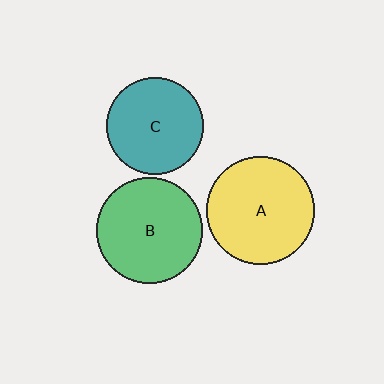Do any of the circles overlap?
No, none of the circles overlap.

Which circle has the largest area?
Circle A (yellow).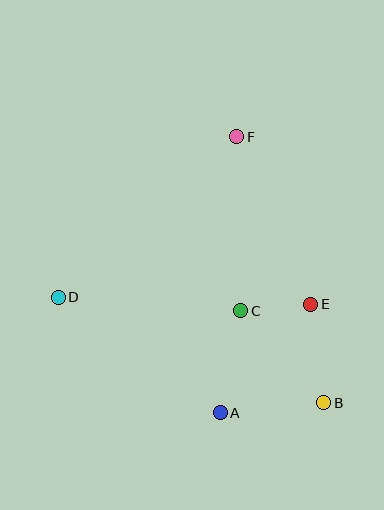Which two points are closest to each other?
Points C and E are closest to each other.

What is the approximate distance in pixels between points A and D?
The distance between A and D is approximately 199 pixels.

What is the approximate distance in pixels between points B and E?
The distance between B and E is approximately 99 pixels.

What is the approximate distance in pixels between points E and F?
The distance between E and F is approximately 183 pixels.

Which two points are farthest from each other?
Points B and D are farthest from each other.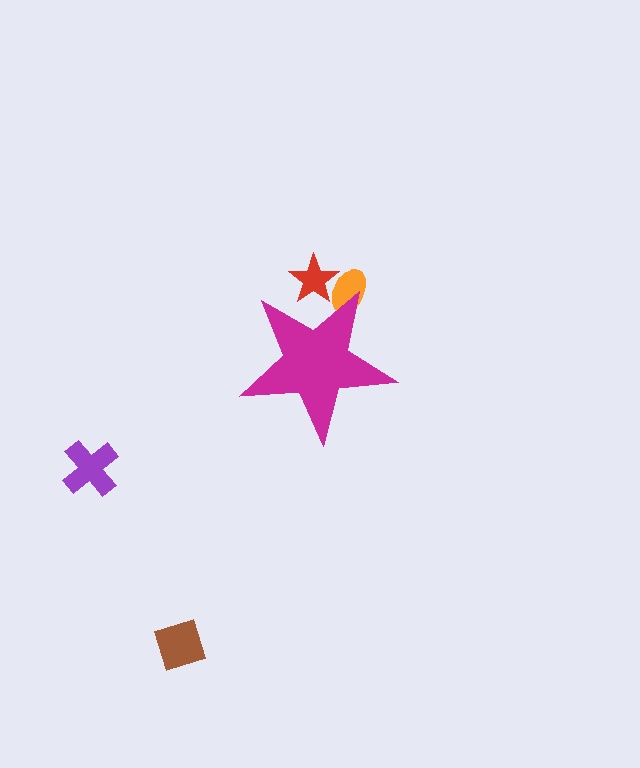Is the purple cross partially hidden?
No, the purple cross is fully visible.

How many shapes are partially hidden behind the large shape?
2 shapes are partially hidden.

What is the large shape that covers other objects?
A magenta star.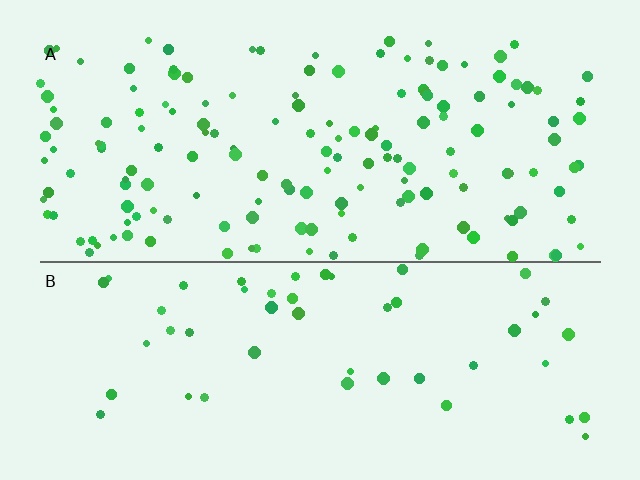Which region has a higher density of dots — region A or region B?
A (the top).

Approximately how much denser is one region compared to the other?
Approximately 3.1× — region A over region B.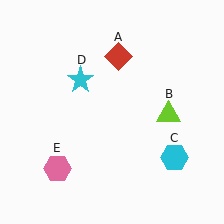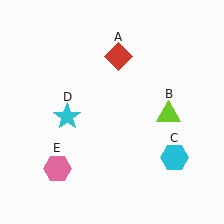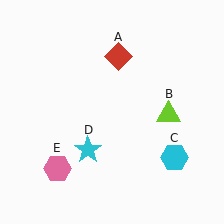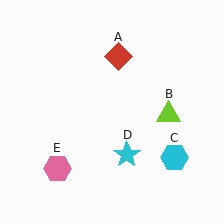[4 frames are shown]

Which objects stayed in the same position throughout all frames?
Red diamond (object A) and lime triangle (object B) and cyan hexagon (object C) and pink hexagon (object E) remained stationary.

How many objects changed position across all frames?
1 object changed position: cyan star (object D).